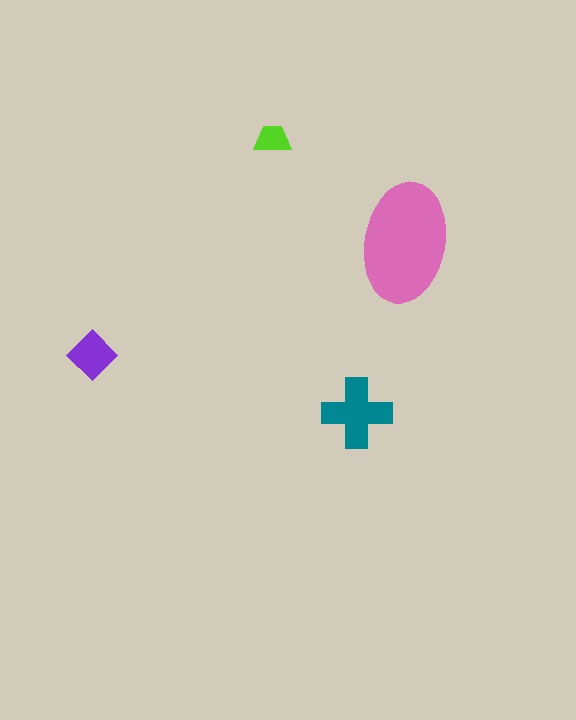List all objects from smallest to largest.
The lime trapezoid, the purple diamond, the teal cross, the pink ellipse.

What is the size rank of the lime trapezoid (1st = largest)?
4th.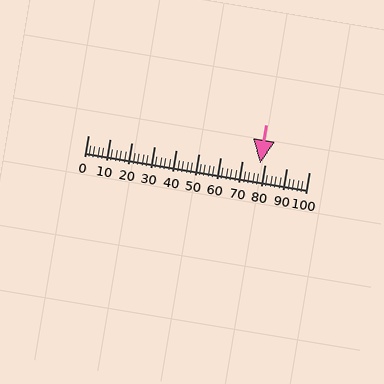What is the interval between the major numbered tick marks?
The major tick marks are spaced 10 units apart.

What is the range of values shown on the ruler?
The ruler shows values from 0 to 100.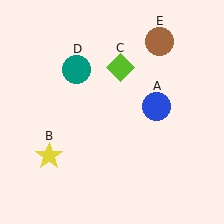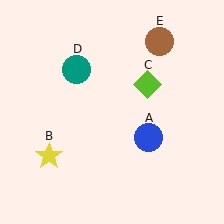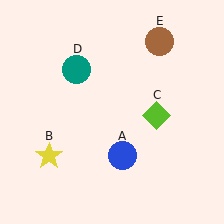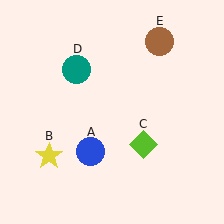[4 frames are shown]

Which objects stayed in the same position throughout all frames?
Yellow star (object B) and teal circle (object D) and brown circle (object E) remained stationary.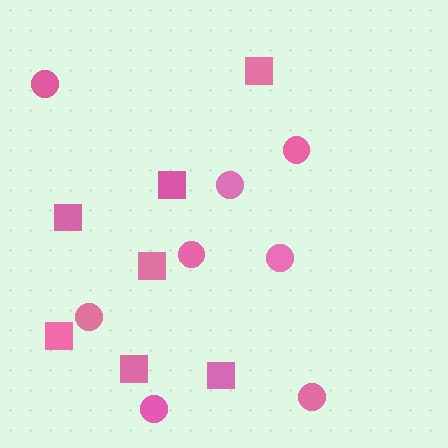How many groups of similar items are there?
There are 2 groups: one group of squares (7) and one group of circles (8).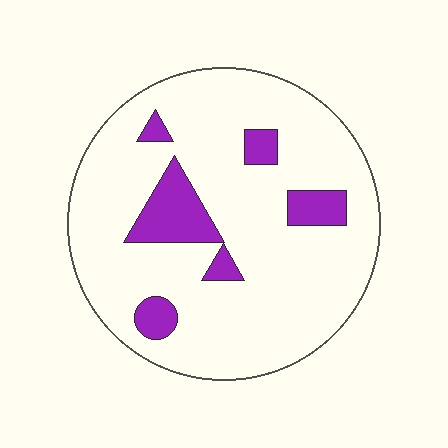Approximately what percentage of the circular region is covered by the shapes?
Approximately 15%.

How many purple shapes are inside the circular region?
6.